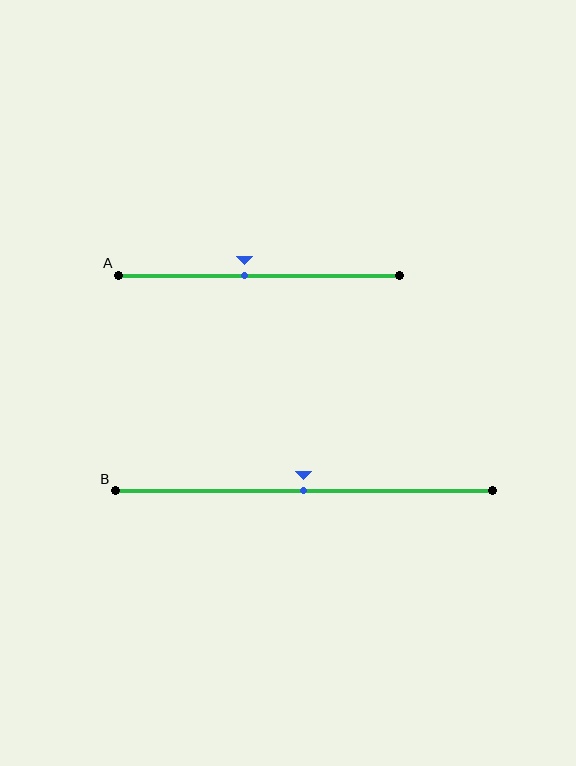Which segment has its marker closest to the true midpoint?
Segment B has its marker closest to the true midpoint.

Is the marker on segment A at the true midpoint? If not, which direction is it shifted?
No, the marker on segment A is shifted to the left by about 5% of the segment length.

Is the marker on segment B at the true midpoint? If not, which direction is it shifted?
Yes, the marker on segment B is at the true midpoint.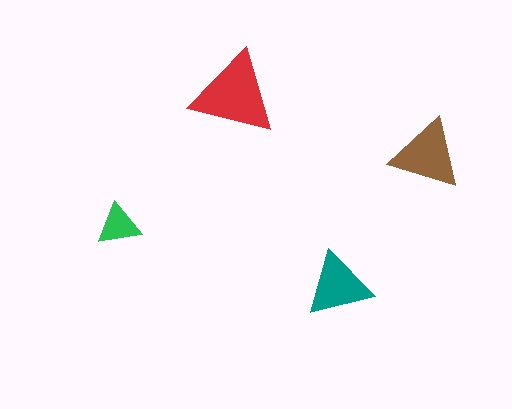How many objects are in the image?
There are 4 objects in the image.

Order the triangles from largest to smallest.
the red one, the brown one, the teal one, the green one.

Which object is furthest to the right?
The brown triangle is rightmost.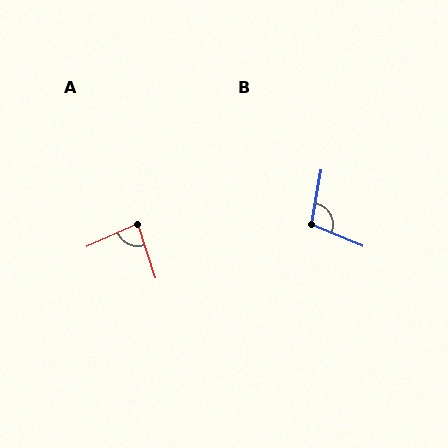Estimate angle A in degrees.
Approximately 84 degrees.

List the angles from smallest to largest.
A (84°), B (103°).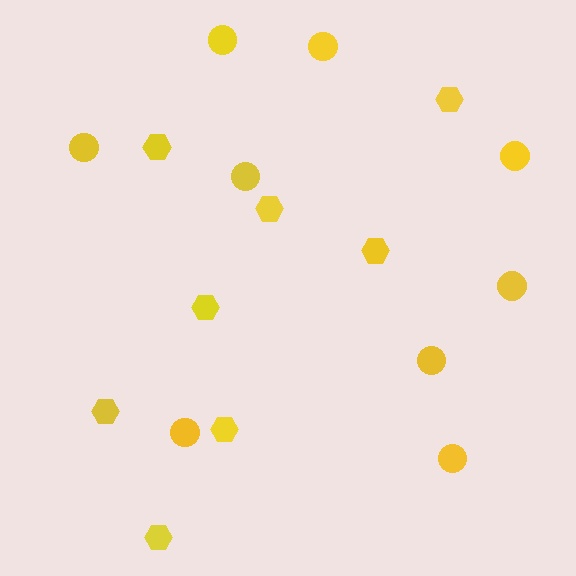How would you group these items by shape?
There are 2 groups: one group of circles (9) and one group of hexagons (8).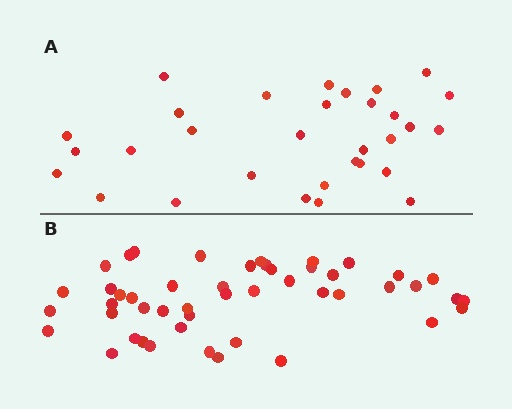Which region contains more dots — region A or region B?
Region B (the bottom region) has more dots.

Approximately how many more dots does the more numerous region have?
Region B has approximately 15 more dots than region A.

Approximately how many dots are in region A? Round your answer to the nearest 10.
About 30 dots. (The exact count is 31, which rounds to 30.)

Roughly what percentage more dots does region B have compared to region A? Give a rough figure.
About 55% more.